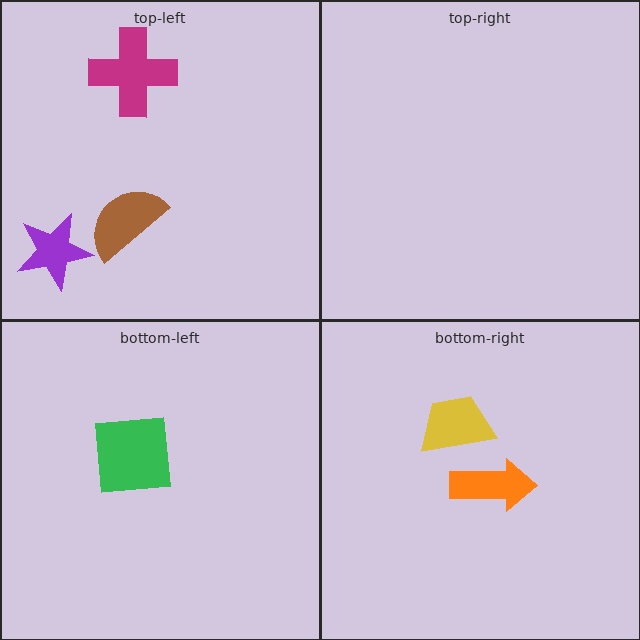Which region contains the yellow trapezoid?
The bottom-right region.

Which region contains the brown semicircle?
The top-left region.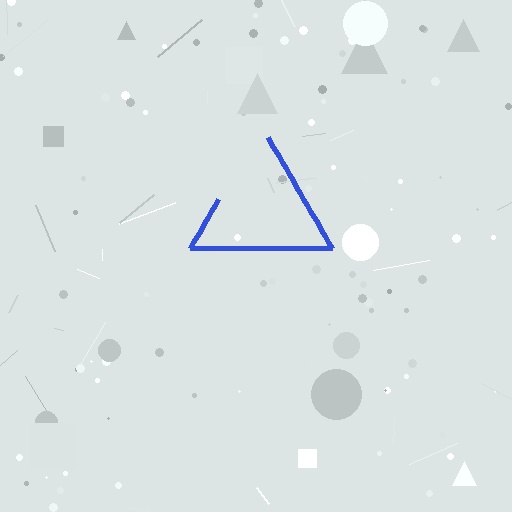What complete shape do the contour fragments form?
The contour fragments form a triangle.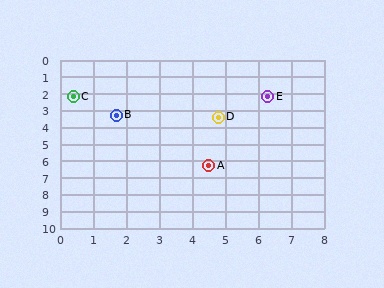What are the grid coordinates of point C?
Point C is at approximately (0.4, 2.2).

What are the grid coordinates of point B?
Point B is at approximately (1.7, 3.3).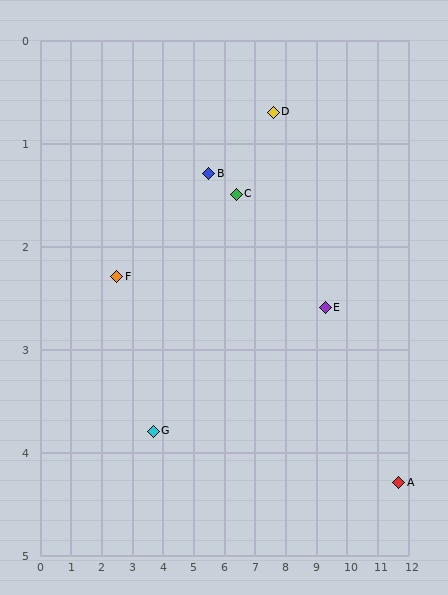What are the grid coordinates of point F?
Point F is at approximately (2.5, 2.3).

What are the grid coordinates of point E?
Point E is at approximately (9.3, 2.6).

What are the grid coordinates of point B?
Point B is at approximately (5.5, 1.3).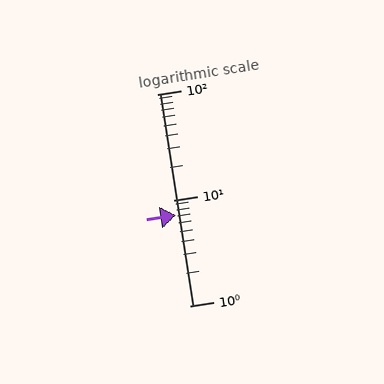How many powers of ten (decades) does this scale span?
The scale spans 2 decades, from 1 to 100.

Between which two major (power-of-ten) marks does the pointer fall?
The pointer is between 1 and 10.